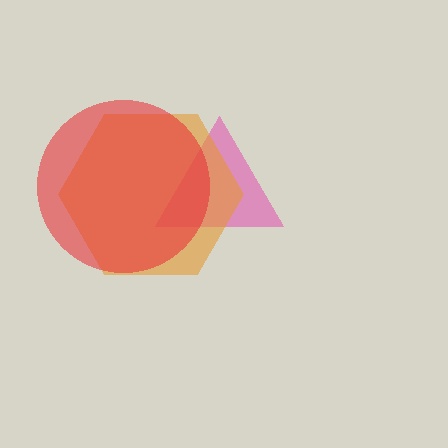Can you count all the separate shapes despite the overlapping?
Yes, there are 3 separate shapes.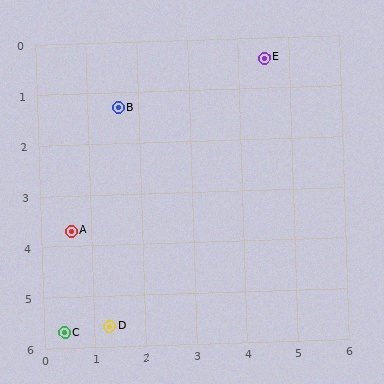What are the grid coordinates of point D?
Point D is at approximately (1.3, 5.6).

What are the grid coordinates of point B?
Point B is at approximately (1.6, 1.3).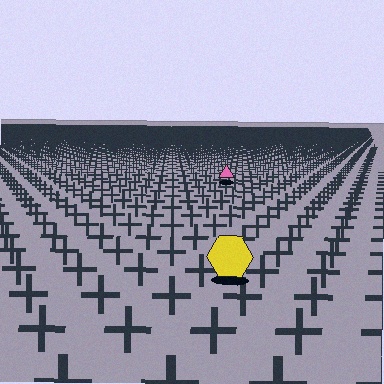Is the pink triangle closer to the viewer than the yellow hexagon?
No. The yellow hexagon is closer — you can tell from the texture gradient: the ground texture is coarser near it.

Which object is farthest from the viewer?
The pink triangle is farthest from the viewer. It appears smaller and the ground texture around it is denser.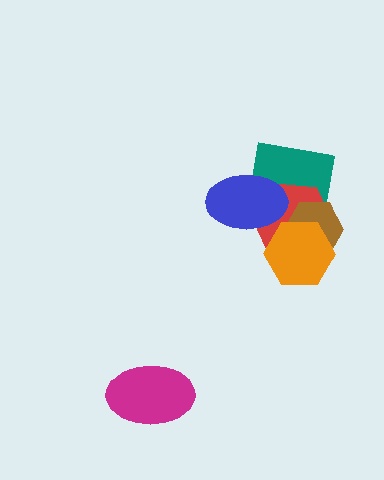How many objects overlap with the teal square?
4 objects overlap with the teal square.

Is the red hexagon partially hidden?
Yes, it is partially covered by another shape.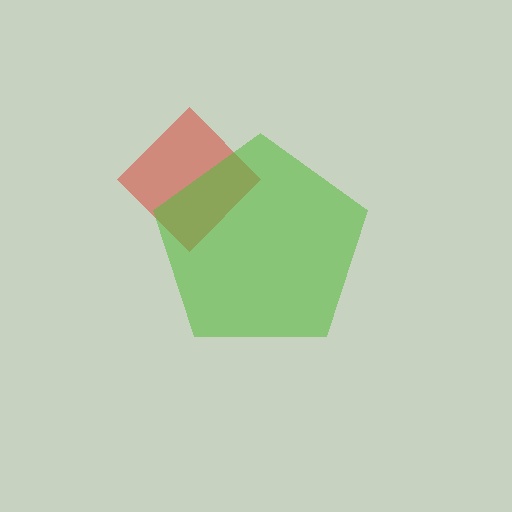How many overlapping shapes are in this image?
There are 2 overlapping shapes in the image.